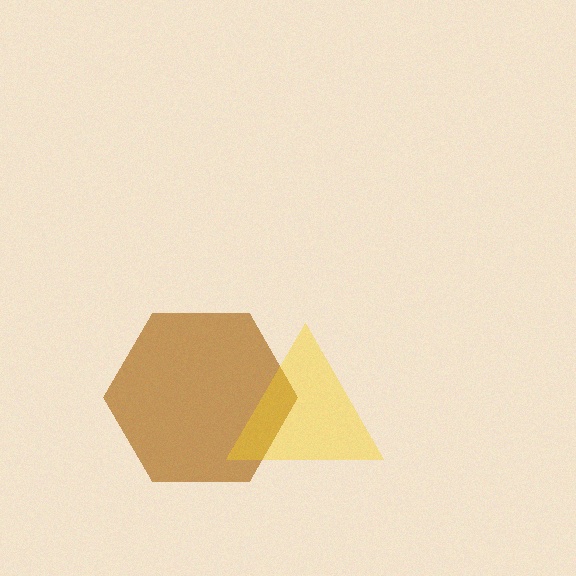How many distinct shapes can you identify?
There are 2 distinct shapes: a brown hexagon, a yellow triangle.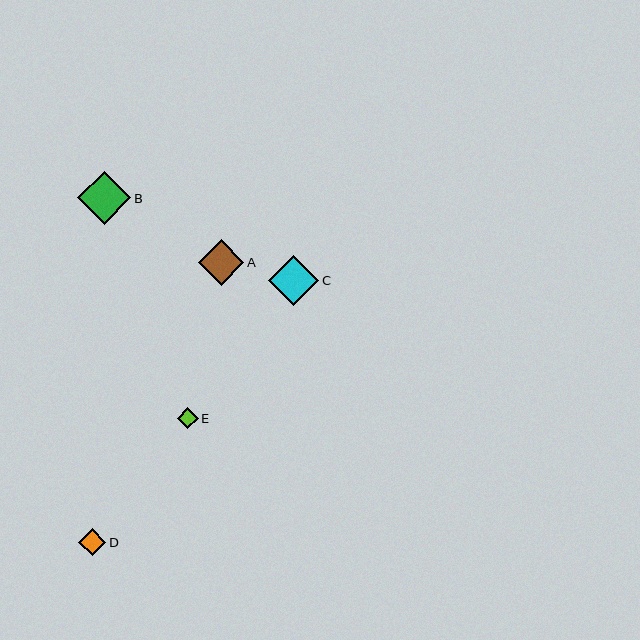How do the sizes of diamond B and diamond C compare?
Diamond B and diamond C are approximately the same size.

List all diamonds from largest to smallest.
From largest to smallest: B, C, A, D, E.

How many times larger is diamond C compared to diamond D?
Diamond C is approximately 1.9 times the size of diamond D.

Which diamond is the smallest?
Diamond E is the smallest with a size of approximately 21 pixels.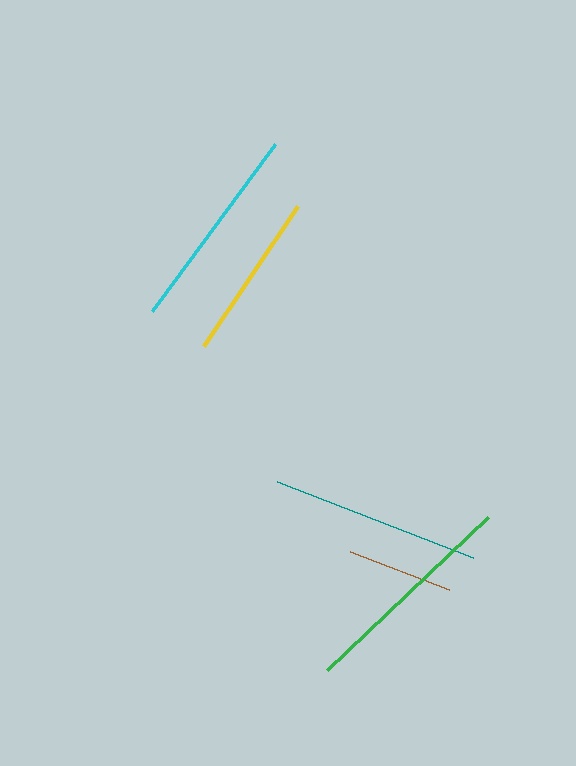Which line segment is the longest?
The green line is the longest at approximately 222 pixels.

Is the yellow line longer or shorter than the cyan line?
The cyan line is longer than the yellow line.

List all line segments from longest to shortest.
From longest to shortest: green, teal, cyan, yellow, brown.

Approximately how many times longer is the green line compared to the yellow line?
The green line is approximately 1.3 times the length of the yellow line.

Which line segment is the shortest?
The brown line is the shortest at approximately 107 pixels.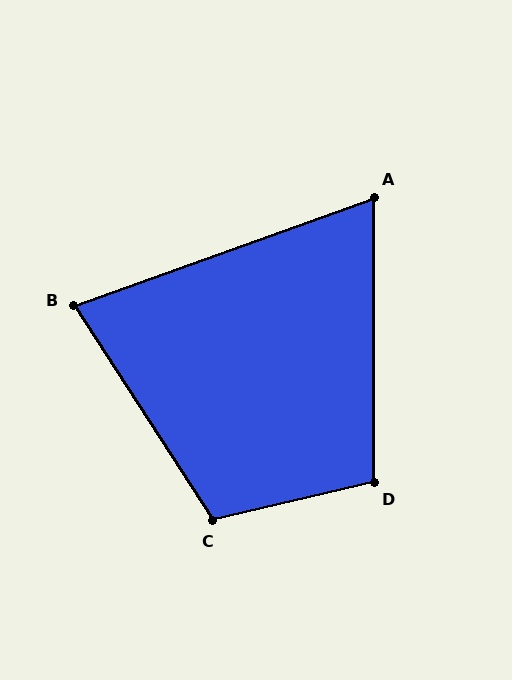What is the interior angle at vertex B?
Approximately 77 degrees (acute).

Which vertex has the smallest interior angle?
A, at approximately 70 degrees.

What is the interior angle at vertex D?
Approximately 103 degrees (obtuse).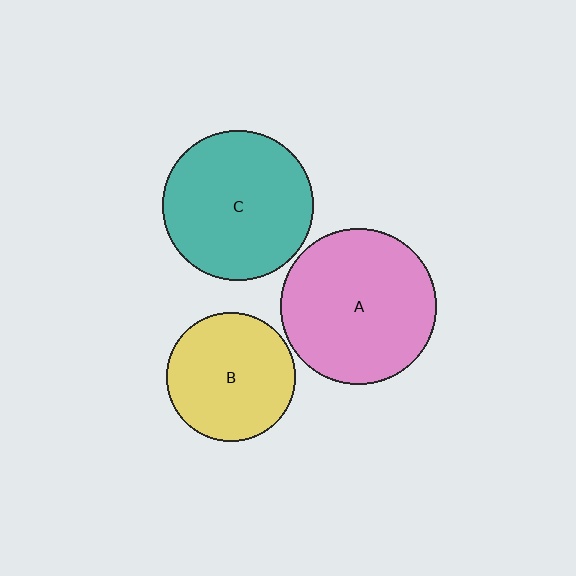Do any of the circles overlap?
No, none of the circles overlap.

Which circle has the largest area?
Circle A (pink).